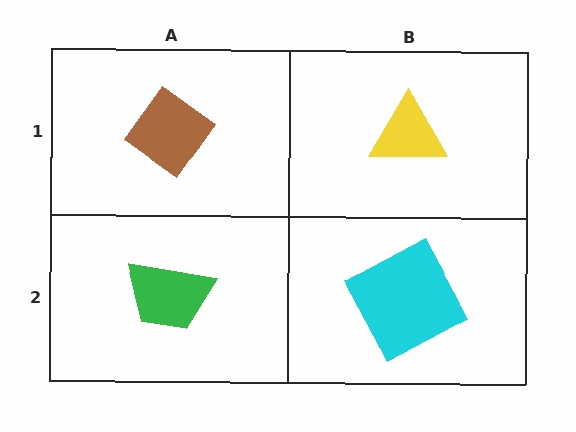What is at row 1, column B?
A yellow triangle.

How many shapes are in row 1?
2 shapes.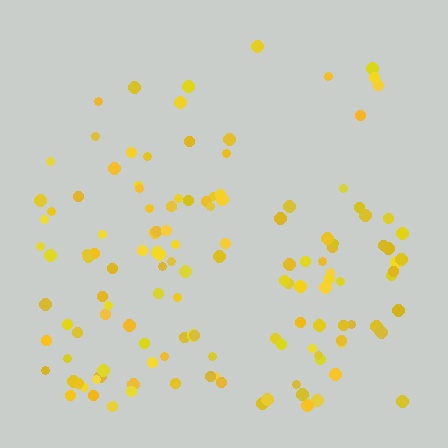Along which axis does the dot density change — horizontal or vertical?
Vertical.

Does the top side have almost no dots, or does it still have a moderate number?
Still a moderate number, just noticeably fewer than the bottom.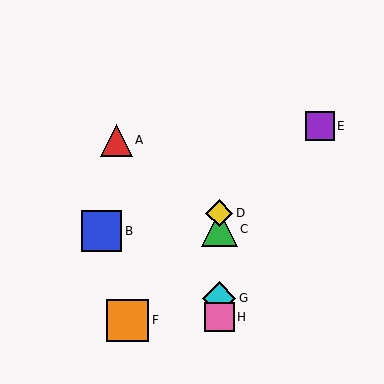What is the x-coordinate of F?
Object F is at x≈128.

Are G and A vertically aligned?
No, G is at x≈219 and A is at x≈116.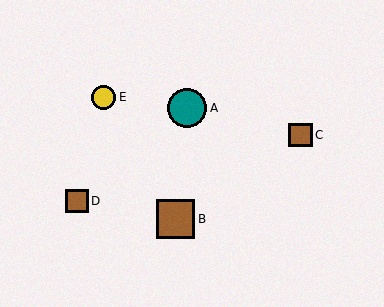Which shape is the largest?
The teal circle (labeled A) is the largest.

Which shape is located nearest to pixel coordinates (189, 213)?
The brown square (labeled B) at (176, 219) is nearest to that location.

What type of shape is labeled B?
Shape B is a brown square.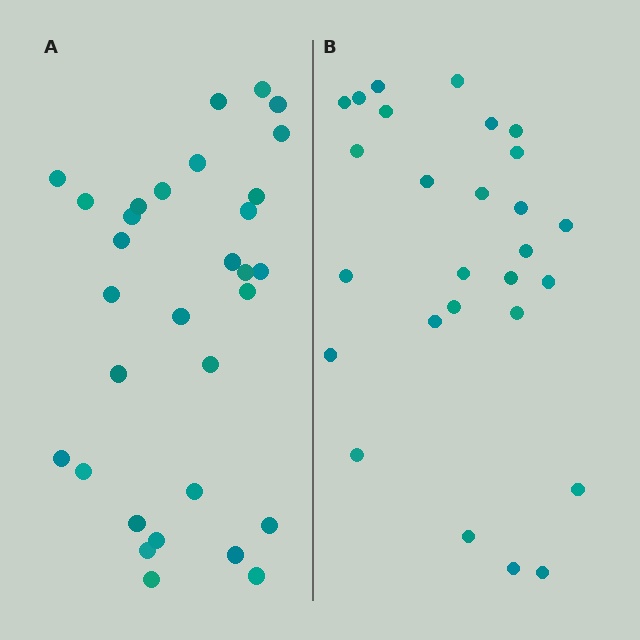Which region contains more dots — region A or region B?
Region A (the left region) has more dots.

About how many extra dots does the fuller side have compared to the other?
Region A has about 4 more dots than region B.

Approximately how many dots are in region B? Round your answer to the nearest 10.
About 30 dots. (The exact count is 27, which rounds to 30.)